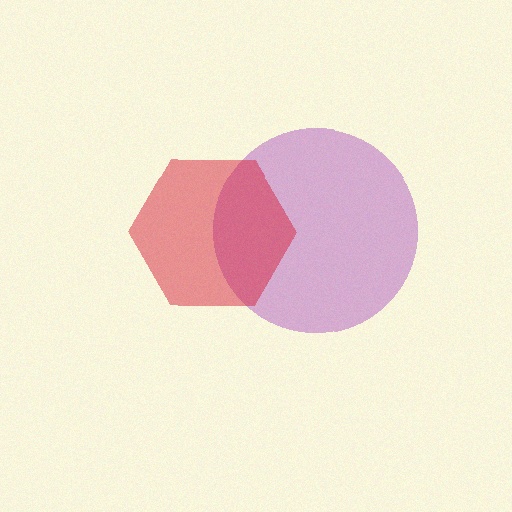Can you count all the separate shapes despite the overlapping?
Yes, there are 2 separate shapes.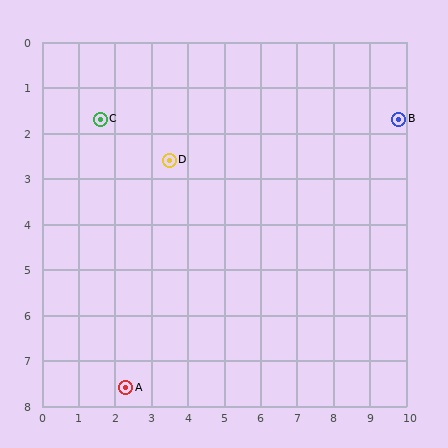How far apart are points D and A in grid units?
Points D and A are about 5.1 grid units apart.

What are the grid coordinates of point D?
Point D is at approximately (3.5, 2.6).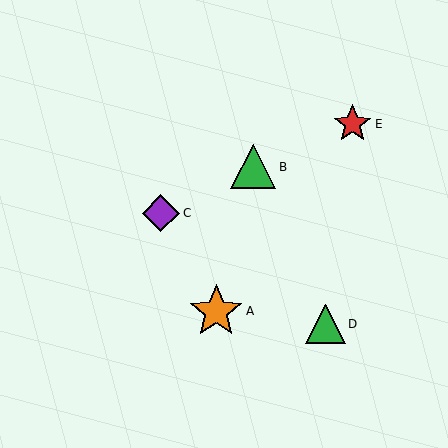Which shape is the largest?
The orange star (labeled A) is the largest.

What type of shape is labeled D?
Shape D is a green triangle.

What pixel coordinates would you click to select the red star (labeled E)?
Click at (352, 124) to select the red star E.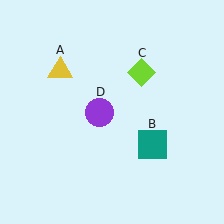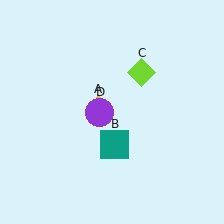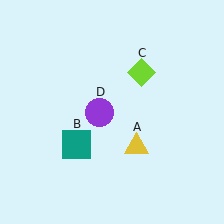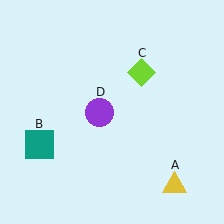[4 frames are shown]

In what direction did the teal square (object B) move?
The teal square (object B) moved left.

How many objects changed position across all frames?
2 objects changed position: yellow triangle (object A), teal square (object B).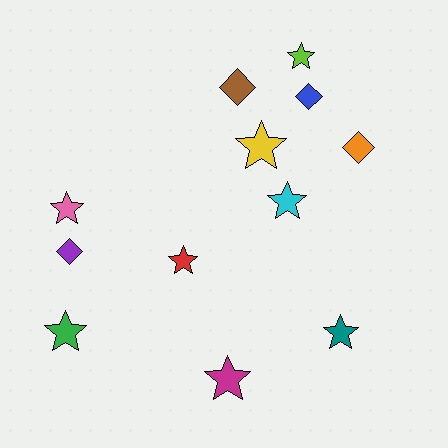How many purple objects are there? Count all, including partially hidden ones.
There is 1 purple object.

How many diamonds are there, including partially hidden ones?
There are 4 diamonds.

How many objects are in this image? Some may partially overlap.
There are 12 objects.